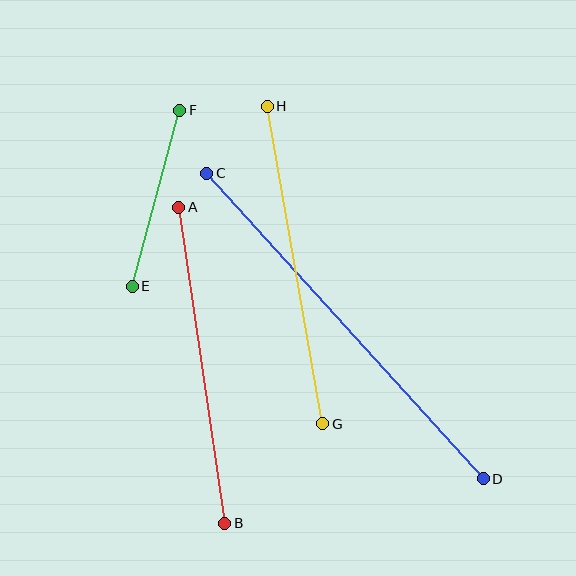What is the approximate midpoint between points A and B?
The midpoint is at approximately (202, 365) pixels.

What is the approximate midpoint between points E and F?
The midpoint is at approximately (156, 198) pixels.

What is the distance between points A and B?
The distance is approximately 320 pixels.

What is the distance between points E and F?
The distance is approximately 182 pixels.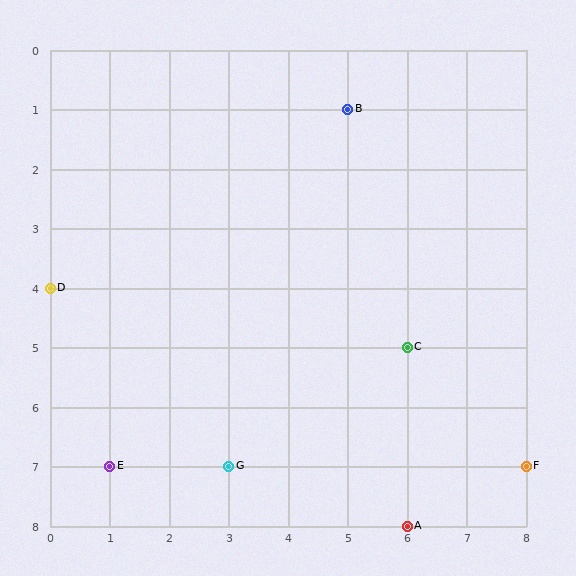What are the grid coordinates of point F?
Point F is at grid coordinates (8, 7).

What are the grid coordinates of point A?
Point A is at grid coordinates (6, 8).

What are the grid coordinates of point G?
Point G is at grid coordinates (3, 7).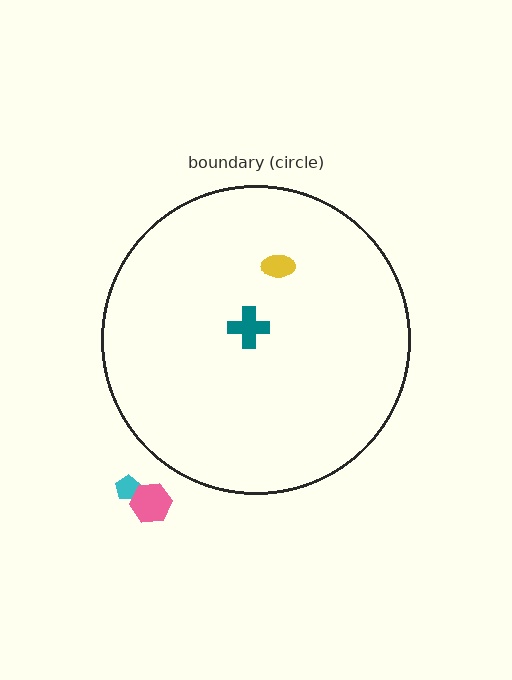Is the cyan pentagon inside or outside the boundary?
Outside.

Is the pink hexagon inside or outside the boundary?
Outside.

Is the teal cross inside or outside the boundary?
Inside.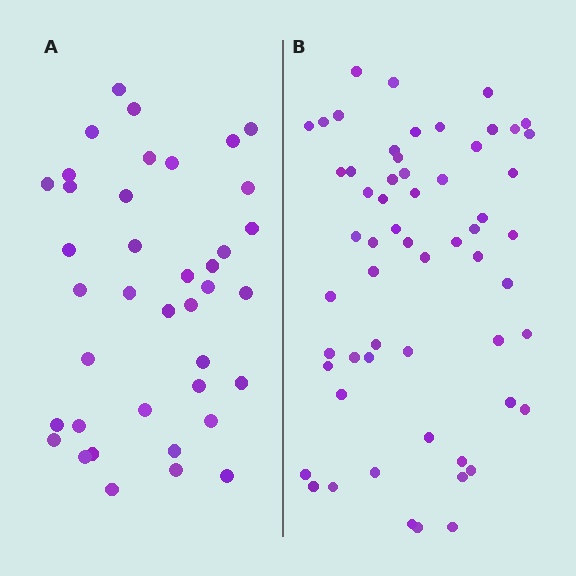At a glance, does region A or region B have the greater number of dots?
Region B (the right region) has more dots.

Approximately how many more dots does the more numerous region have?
Region B has approximately 20 more dots than region A.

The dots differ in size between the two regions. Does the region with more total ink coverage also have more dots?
No. Region A has more total ink coverage because its dots are larger, but region B actually contains more individual dots. Total area can be misleading — the number of items is what matters here.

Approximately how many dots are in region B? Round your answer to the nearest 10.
About 60 dots. (The exact count is 59, which rounds to 60.)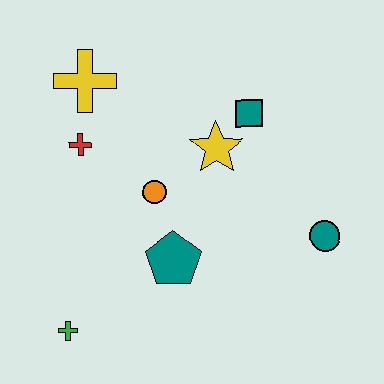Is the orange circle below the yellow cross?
Yes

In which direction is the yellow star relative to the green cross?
The yellow star is above the green cross.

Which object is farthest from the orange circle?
The teal circle is farthest from the orange circle.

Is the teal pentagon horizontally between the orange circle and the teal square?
Yes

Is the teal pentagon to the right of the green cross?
Yes